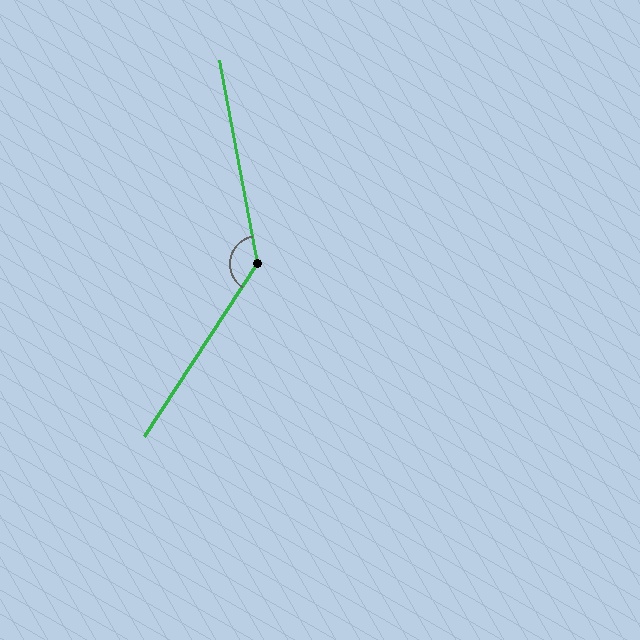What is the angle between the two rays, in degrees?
Approximately 136 degrees.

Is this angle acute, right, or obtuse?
It is obtuse.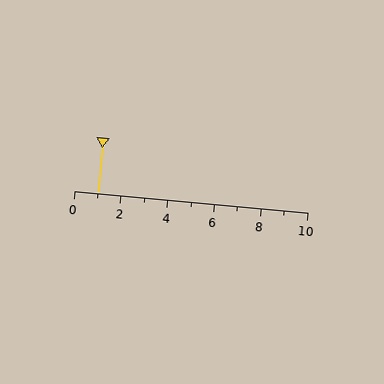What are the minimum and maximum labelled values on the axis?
The axis runs from 0 to 10.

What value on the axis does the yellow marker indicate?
The marker indicates approximately 1.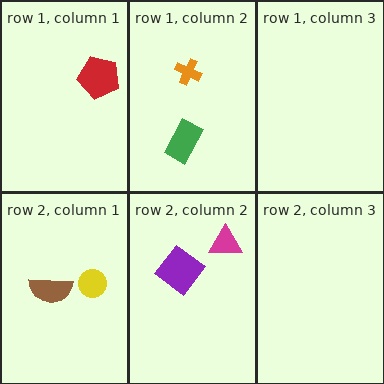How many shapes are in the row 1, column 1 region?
1.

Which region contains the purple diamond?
The row 2, column 2 region.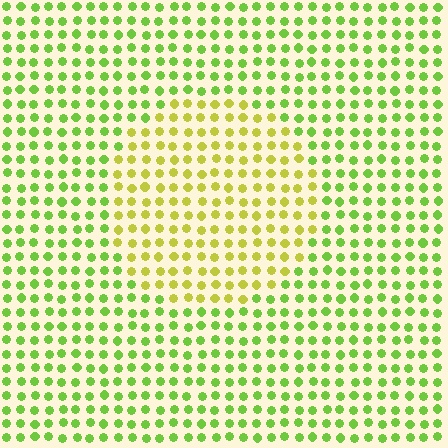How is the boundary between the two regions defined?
The boundary is defined purely by a slight shift in hue (about 35 degrees). Spacing, size, and orientation are identical on both sides.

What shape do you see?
I see a circle.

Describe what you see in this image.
The image is filled with small lime elements in a uniform arrangement. A circle-shaped region is visible where the elements are tinted to a slightly different hue, forming a subtle color boundary.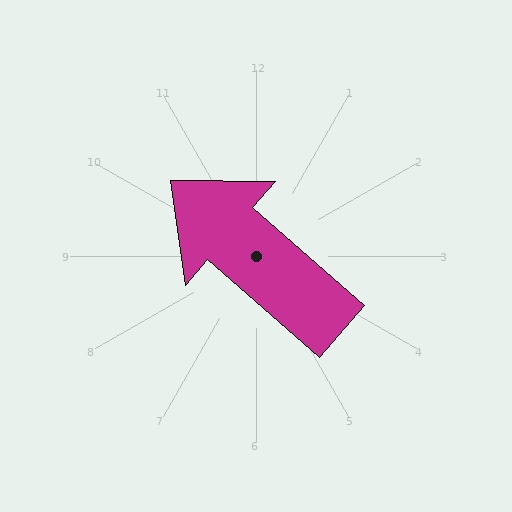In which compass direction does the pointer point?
Northwest.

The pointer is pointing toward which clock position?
Roughly 10 o'clock.